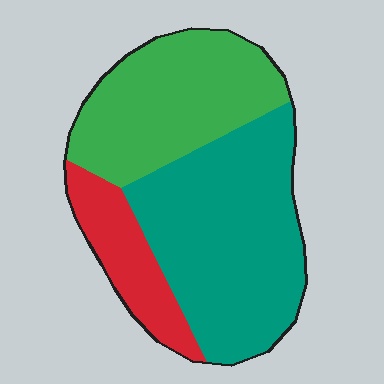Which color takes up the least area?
Red, at roughly 15%.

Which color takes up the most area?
Teal, at roughly 50%.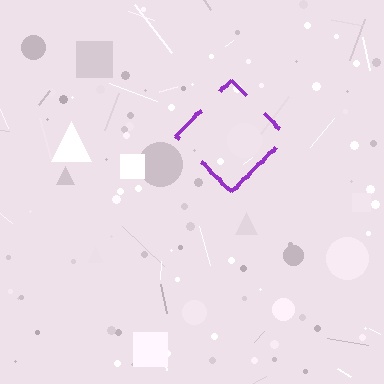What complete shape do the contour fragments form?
The contour fragments form a diamond.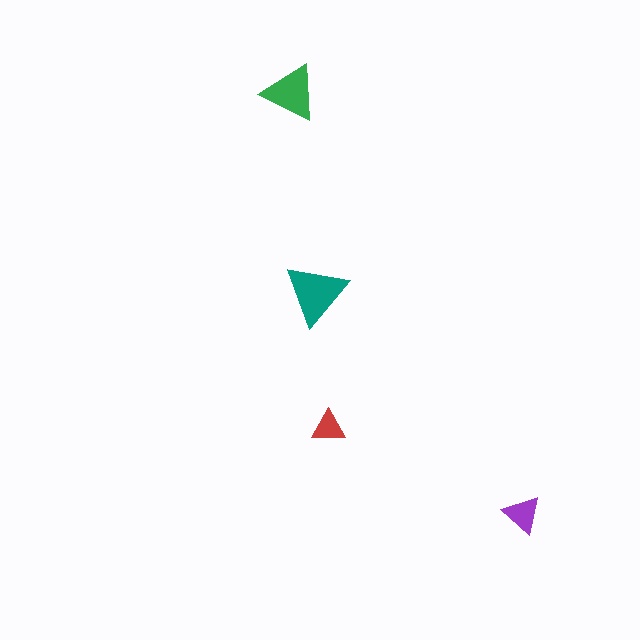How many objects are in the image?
There are 4 objects in the image.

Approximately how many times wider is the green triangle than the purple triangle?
About 1.5 times wider.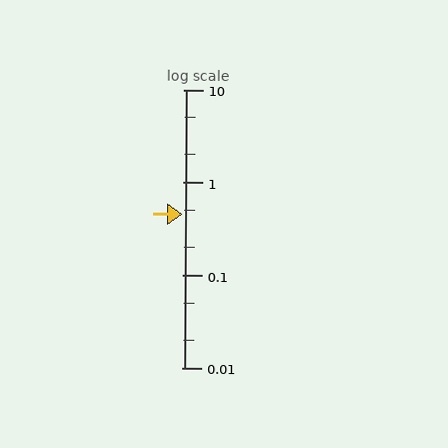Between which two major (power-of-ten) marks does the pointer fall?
The pointer is between 0.1 and 1.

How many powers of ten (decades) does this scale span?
The scale spans 3 decades, from 0.01 to 10.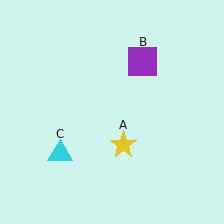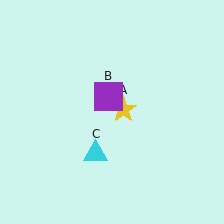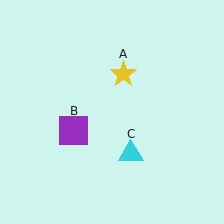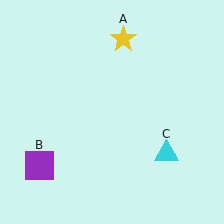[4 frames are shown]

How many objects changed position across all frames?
3 objects changed position: yellow star (object A), purple square (object B), cyan triangle (object C).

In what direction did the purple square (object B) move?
The purple square (object B) moved down and to the left.